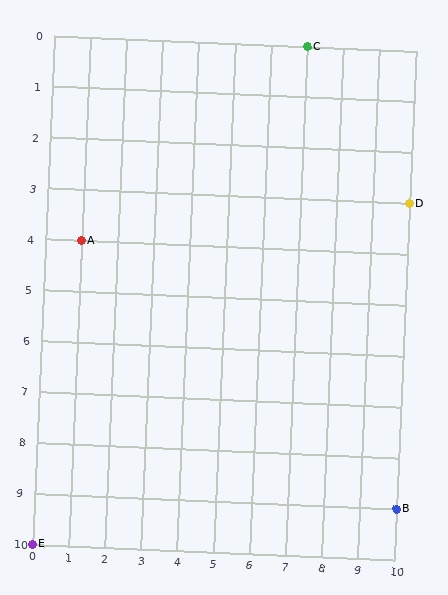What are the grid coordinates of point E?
Point E is at grid coordinates (0, 10).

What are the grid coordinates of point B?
Point B is at grid coordinates (10, 9).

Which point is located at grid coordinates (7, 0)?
Point C is at (7, 0).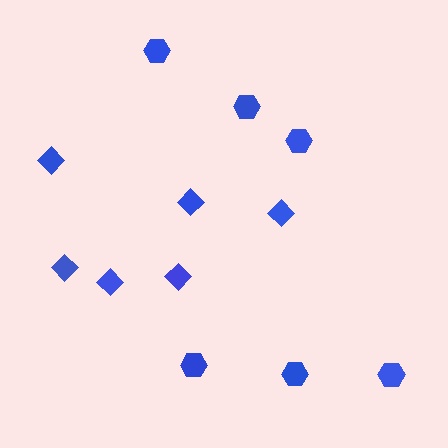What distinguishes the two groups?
There are 2 groups: one group of hexagons (6) and one group of diamonds (6).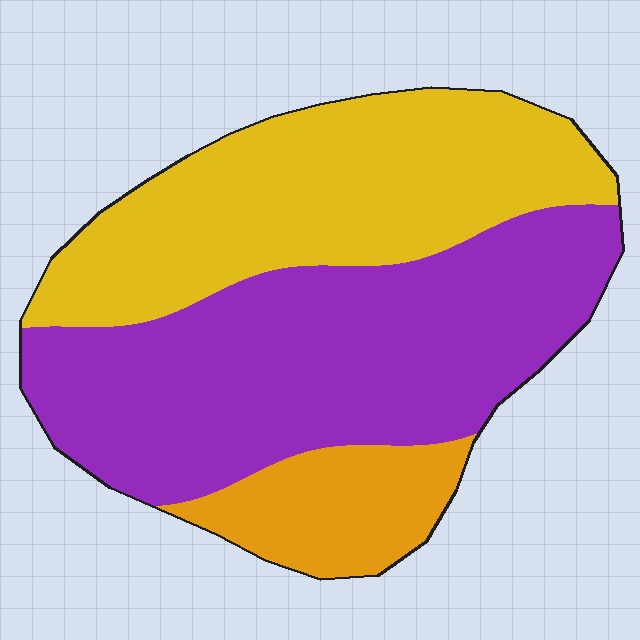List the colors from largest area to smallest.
From largest to smallest: purple, yellow, orange.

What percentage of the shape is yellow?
Yellow takes up between a third and a half of the shape.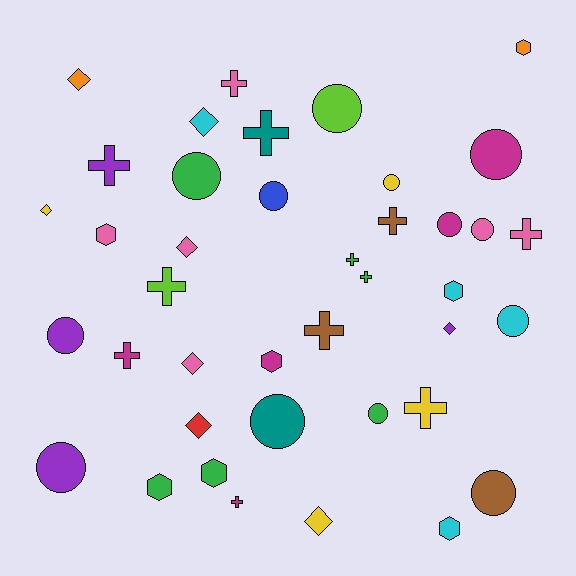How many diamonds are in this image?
There are 8 diamonds.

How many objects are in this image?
There are 40 objects.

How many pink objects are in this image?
There are 6 pink objects.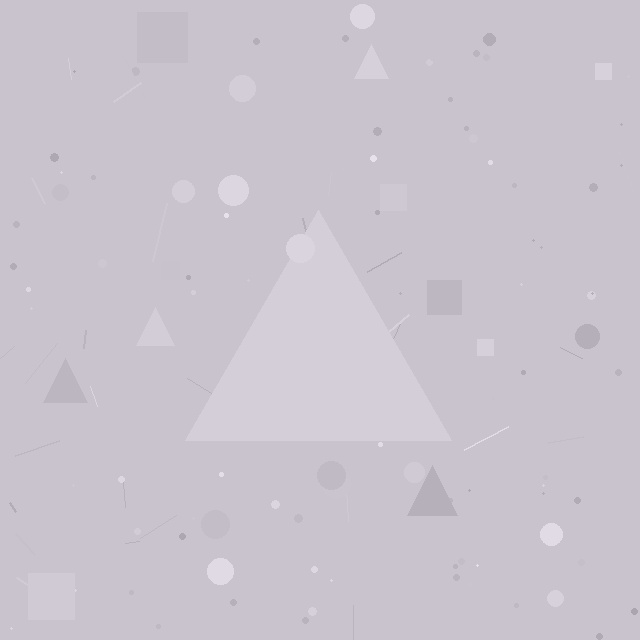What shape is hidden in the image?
A triangle is hidden in the image.